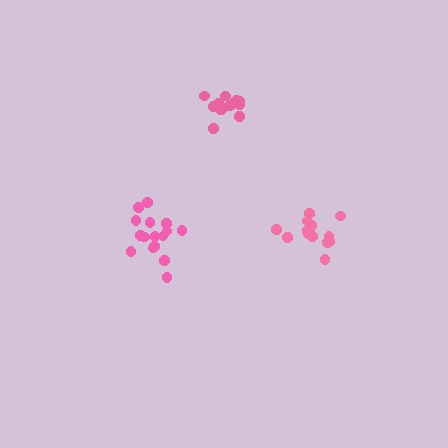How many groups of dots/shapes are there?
There are 3 groups.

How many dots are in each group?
Group 1: 16 dots, Group 2: 14 dots, Group 3: 13 dots (43 total).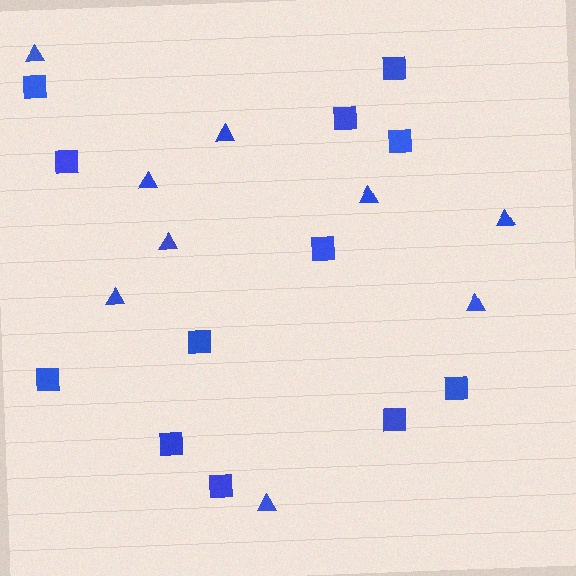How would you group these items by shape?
There are 2 groups: one group of triangles (9) and one group of squares (12).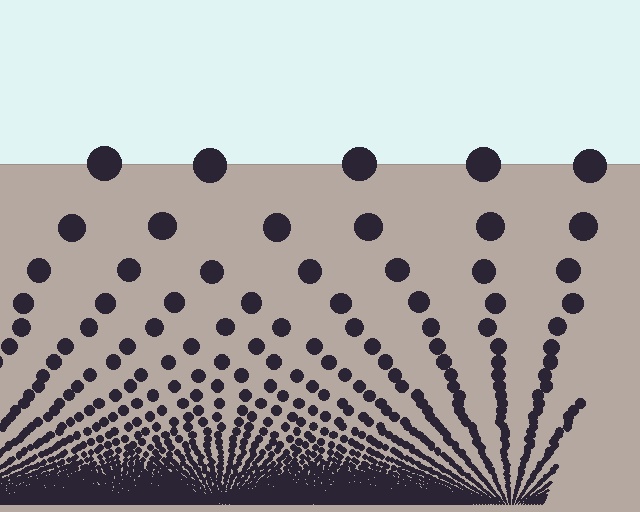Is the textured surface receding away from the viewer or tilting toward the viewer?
The surface appears to tilt toward the viewer. Texture elements get larger and sparser toward the top.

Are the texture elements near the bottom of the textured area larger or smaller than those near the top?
Smaller. The gradient is inverted — elements near the bottom are smaller and denser.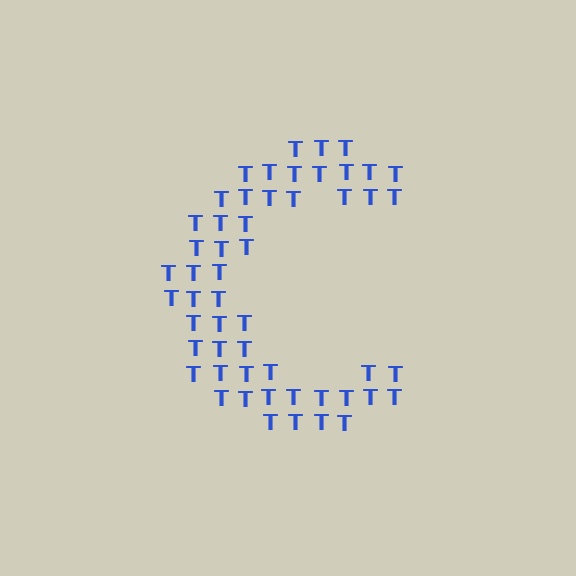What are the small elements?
The small elements are letter T's.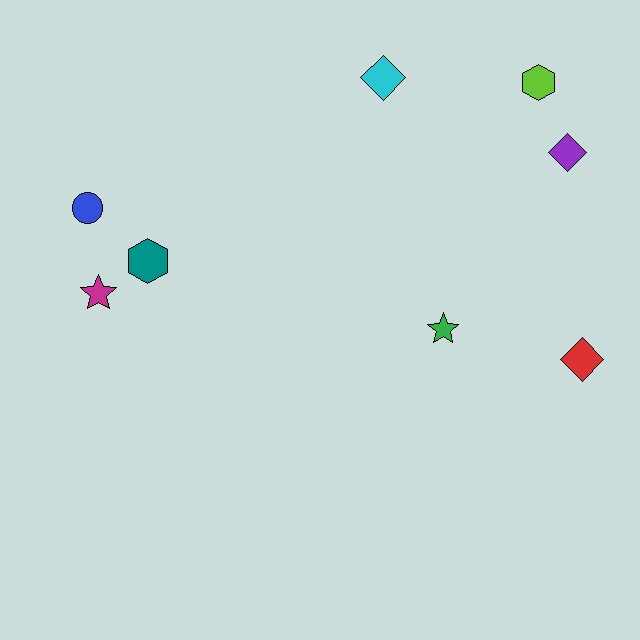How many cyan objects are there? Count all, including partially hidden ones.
There is 1 cyan object.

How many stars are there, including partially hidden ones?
There are 2 stars.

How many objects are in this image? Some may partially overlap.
There are 8 objects.